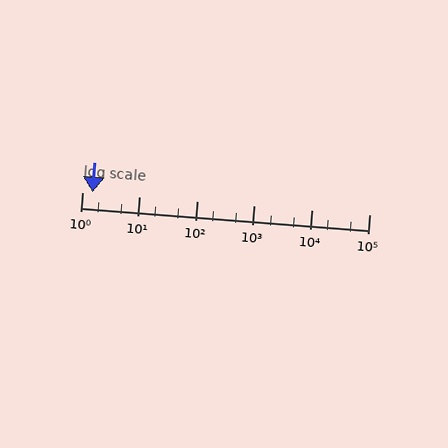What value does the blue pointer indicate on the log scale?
The pointer indicates approximately 1.5.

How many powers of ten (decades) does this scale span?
The scale spans 5 decades, from 1 to 100000.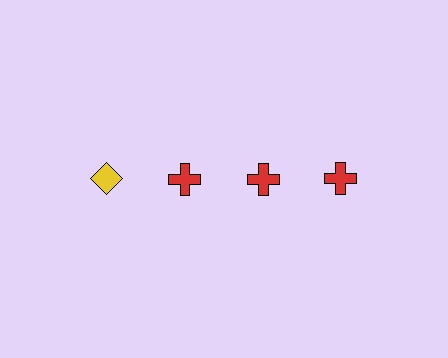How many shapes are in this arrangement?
There are 4 shapes arranged in a grid pattern.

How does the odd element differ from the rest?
It differs in both color (yellow instead of red) and shape (diamond instead of cross).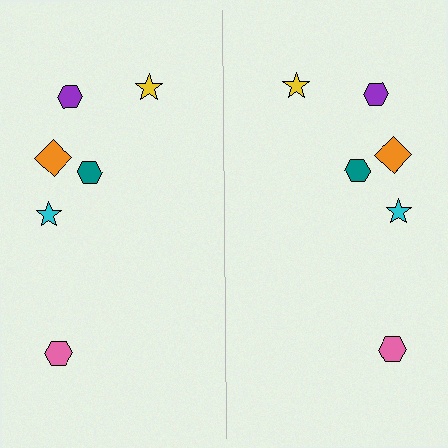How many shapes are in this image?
There are 12 shapes in this image.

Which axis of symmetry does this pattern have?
The pattern has a vertical axis of symmetry running through the center of the image.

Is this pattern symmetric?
Yes, this pattern has bilateral (reflection) symmetry.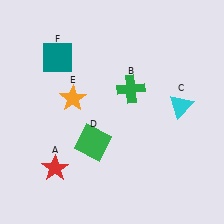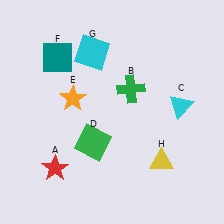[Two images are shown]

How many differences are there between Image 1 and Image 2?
There are 2 differences between the two images.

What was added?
A cyan square (G), a yellow triangle (H) were added in Image 2.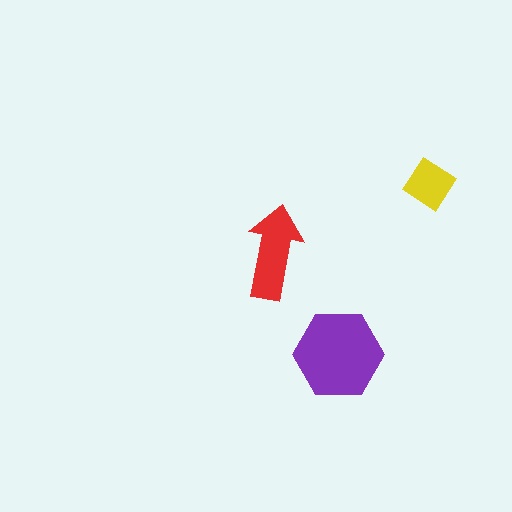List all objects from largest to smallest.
The purple hexagon, the red arrow, the yellow diamond.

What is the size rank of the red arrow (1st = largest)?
2nd.